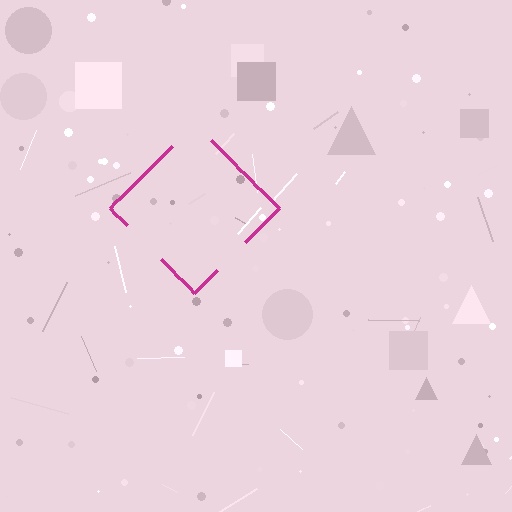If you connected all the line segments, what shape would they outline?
They would outline a diamond.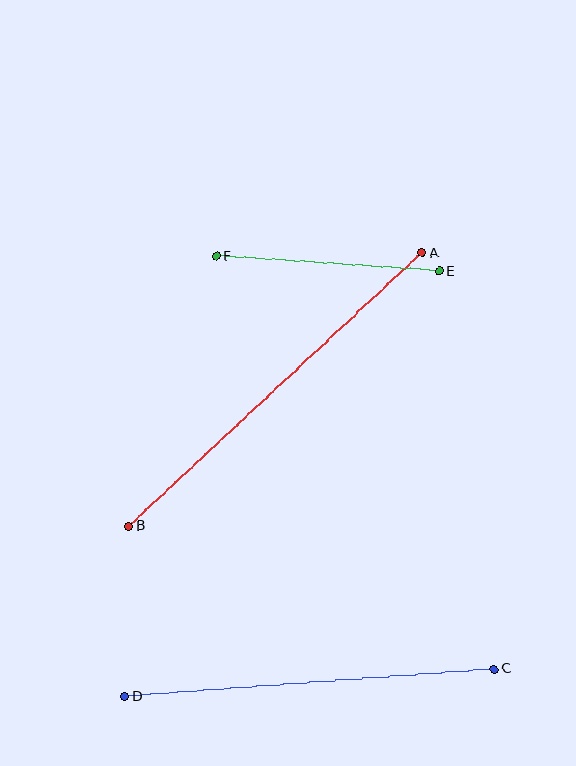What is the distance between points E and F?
The distance is approximately 224 pixels.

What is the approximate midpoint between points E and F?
The midpoint is at approximately (328, 264) pixels.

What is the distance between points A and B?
The distance is approximately 401 pixels.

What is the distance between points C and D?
The distance is approximately 370 pixels.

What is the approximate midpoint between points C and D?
The midpoint is at approximately (310, 683) pixels.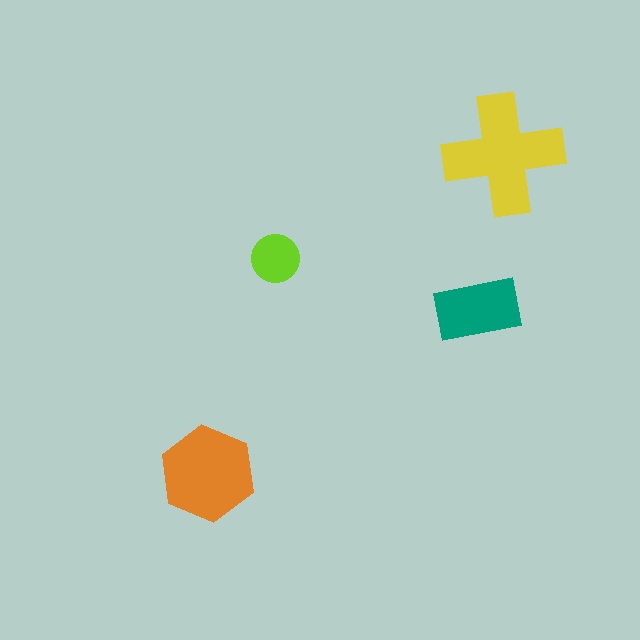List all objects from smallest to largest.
The lime circle, the teal rectangle, the orange hexagon, the yellow cross.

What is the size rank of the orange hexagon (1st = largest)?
2nd.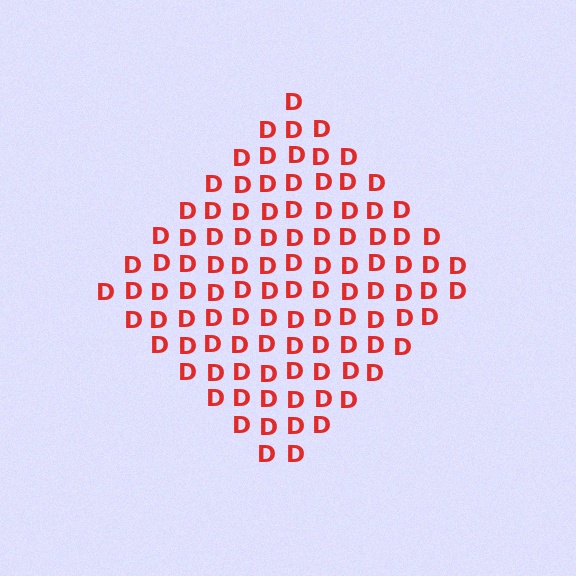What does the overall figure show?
The overall figure shows a diamond.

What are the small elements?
The small elements are letter D's.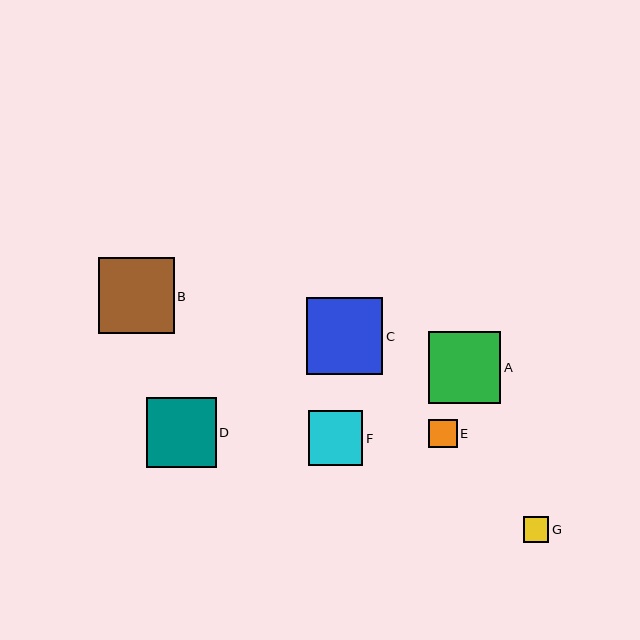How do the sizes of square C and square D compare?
Square C and square D are approximately the same size.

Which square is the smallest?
Square G is the smallest with a size of approximately 25 pixels.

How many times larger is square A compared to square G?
Square A is approximately 2.9 times the size of square G.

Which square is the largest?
Square C is the largest with a size of approximately 77 pixels.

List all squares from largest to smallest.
From largest to smallest: C, B, A, D, F, E, G.